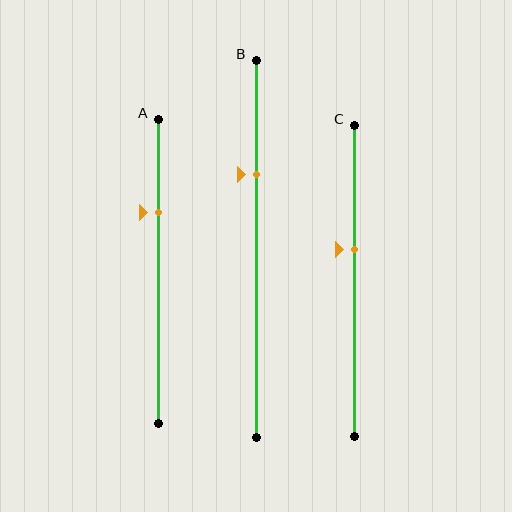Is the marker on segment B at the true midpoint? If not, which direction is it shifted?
No, the marker on segment B is shifted upward by about 20% of the segment length.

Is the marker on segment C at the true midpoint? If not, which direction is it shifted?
No, the marker on segment C is shifted upward by about 10% of the segment length.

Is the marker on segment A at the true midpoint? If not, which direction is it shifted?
No, the marker on segment A is shifted upward by about 20% of the segment length.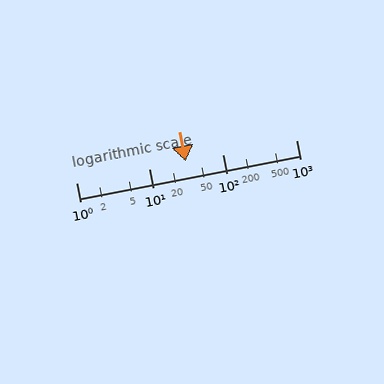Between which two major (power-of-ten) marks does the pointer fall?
The pointer is between 10 and 100.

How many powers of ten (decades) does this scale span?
The scale spans 3 decades, from 1 to 1000.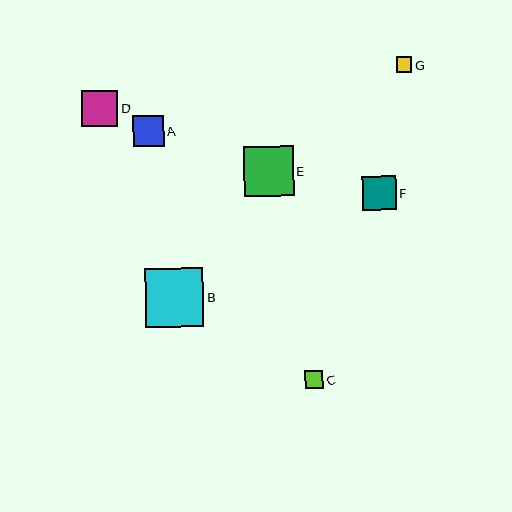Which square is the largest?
Square B is the largest with a size of approximately 59 pixels.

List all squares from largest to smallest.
From largest to smallest: B, E, D, F, A, C, G.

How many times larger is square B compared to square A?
Square B is approximately 1.9 times the size of square A.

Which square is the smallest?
Square G is the smallest with a size of approximately 15 pixels.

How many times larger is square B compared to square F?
Square B is approximately 1.7 times the size of square F.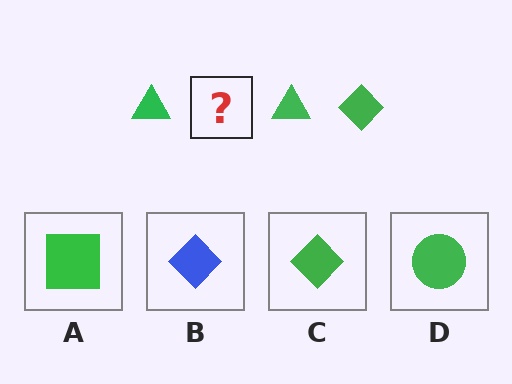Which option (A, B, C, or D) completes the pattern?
C.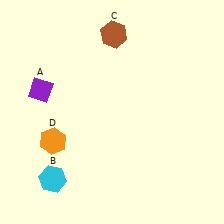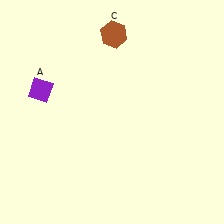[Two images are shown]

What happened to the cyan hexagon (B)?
The cyan hexagon (B) was removed in Image 2. It was in the bottom-left area of Image 1.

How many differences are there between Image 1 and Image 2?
There are 2 differences between the two images.